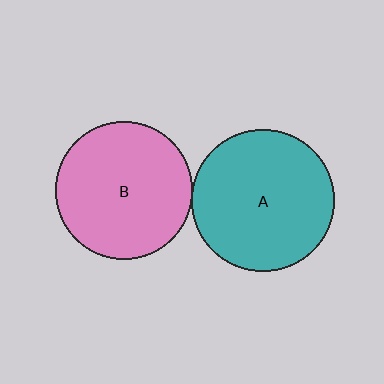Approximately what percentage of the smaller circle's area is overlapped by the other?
Approximately 5%.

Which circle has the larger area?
Circle A (teal).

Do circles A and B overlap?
Yes.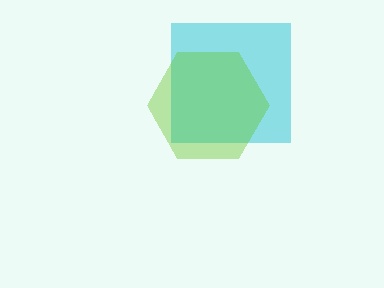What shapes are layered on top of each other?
The layered shapes are: a cyan square, a lime hexagon.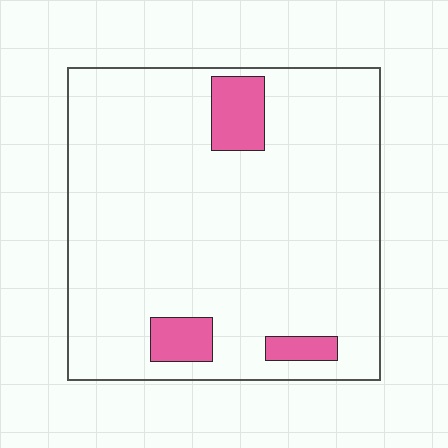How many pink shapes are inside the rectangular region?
3.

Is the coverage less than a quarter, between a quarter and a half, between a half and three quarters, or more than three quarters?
Less than a quarter.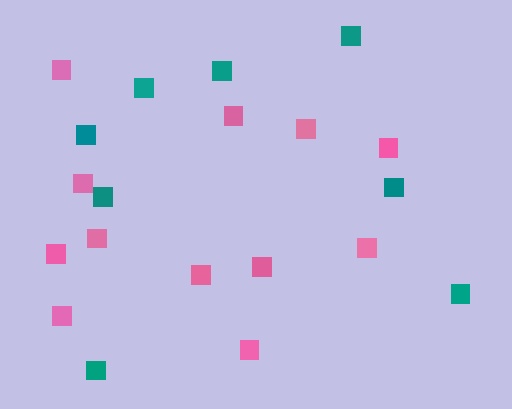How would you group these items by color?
There are 2 groups: one group of pink squares (12) and one group of teal squares (8).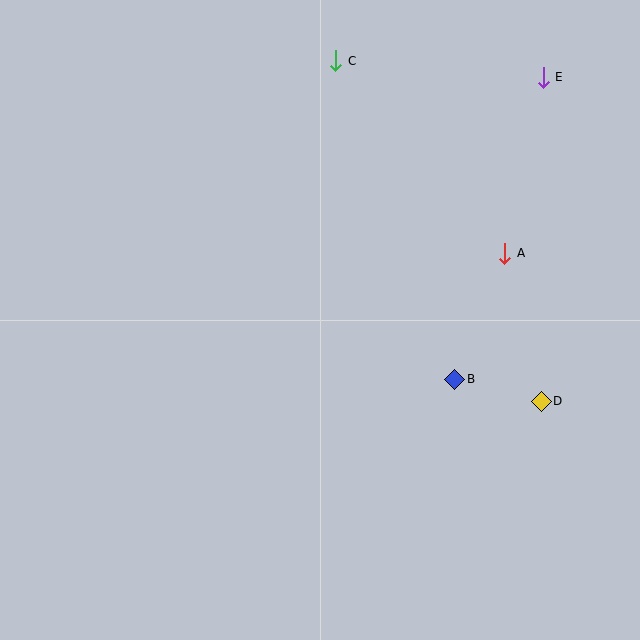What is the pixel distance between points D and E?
The distance between D and E is 324 pixels.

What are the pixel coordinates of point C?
Point C is at (336, 61).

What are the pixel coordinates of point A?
Point A is at (505, 253).